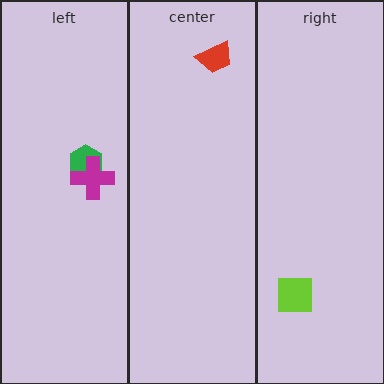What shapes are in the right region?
The lime square.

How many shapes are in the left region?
2.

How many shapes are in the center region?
1.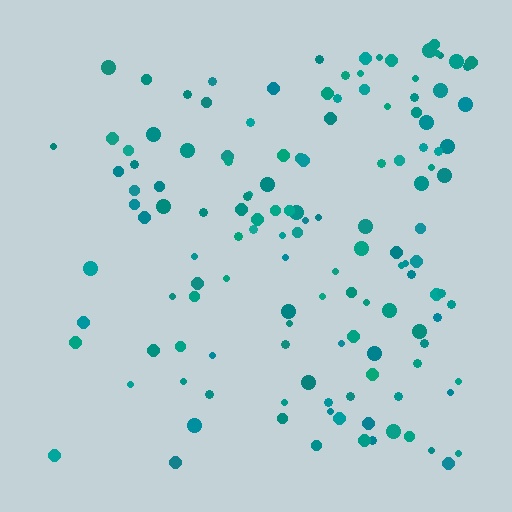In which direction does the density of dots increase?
From left to right, with the right side densest.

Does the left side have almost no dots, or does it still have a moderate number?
Still a moderate number, just noticeably fewer than the right.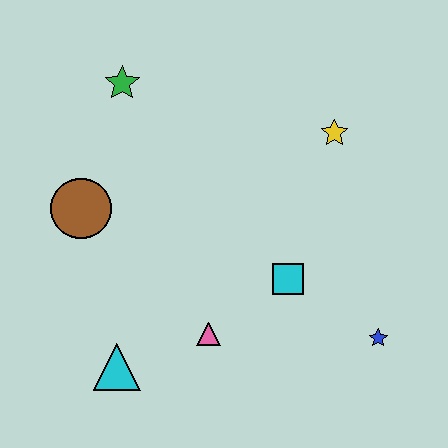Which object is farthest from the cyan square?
The green star is farthest from the cyan square.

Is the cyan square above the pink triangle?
Yes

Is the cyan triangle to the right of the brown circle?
Yes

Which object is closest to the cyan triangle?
The pink triangle is closest to the cyan triangle.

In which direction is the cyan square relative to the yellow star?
The cyan square is below the yellow star.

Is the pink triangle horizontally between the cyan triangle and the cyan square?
Yes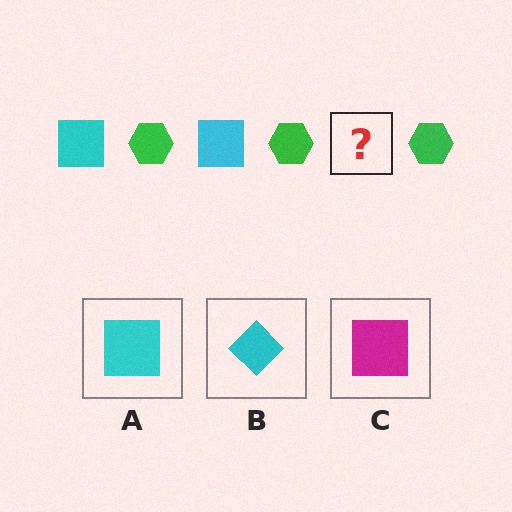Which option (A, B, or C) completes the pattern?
A.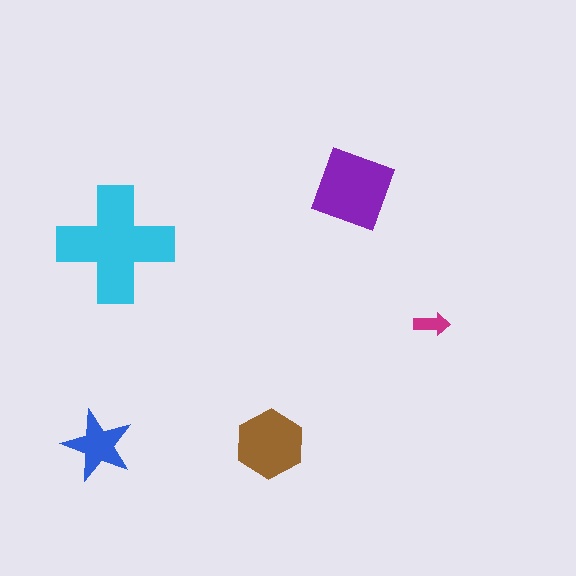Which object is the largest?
The cyan cross.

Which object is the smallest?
The magenta arrow.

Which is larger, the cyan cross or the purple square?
The cyan cross.